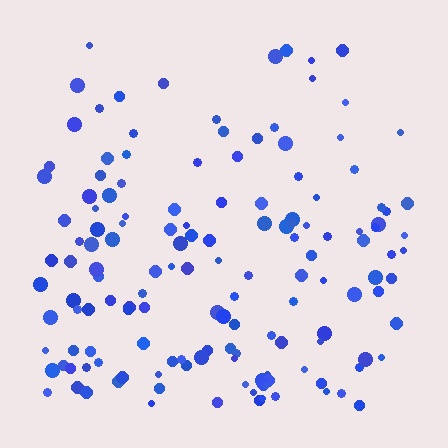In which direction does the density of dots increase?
From top to bottom, with the bottom side densest.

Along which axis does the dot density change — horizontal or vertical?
Vertical.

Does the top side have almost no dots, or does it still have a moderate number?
Still a moderate number, just noticeably fewer than the bottom.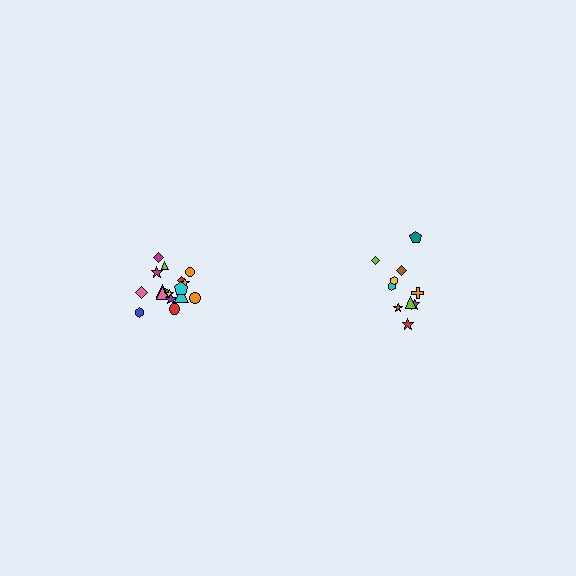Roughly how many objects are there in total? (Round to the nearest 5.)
Roughly 30 objects in total.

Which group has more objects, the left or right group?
The left group.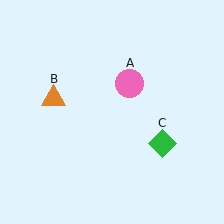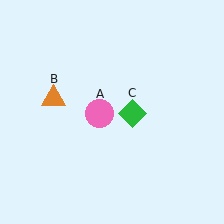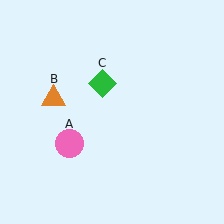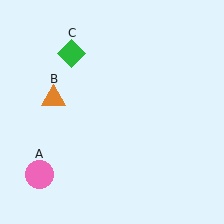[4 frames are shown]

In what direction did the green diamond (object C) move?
The green diamond (object C) moved up and to the left.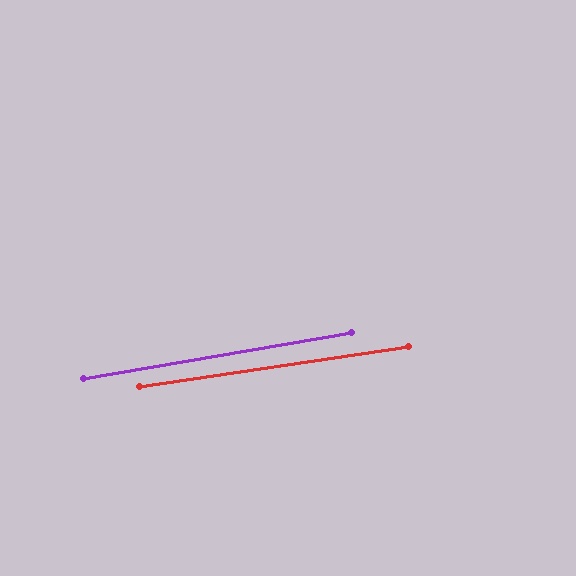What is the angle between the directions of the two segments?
Approximately 1 degree.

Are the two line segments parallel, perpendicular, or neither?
Parallel — their directions differ by only 1.1°.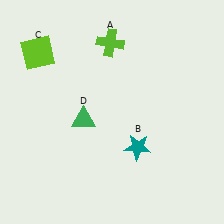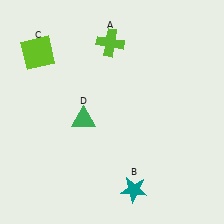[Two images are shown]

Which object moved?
The teal star (B) moved down.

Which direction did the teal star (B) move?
The teal star (B) moved down.